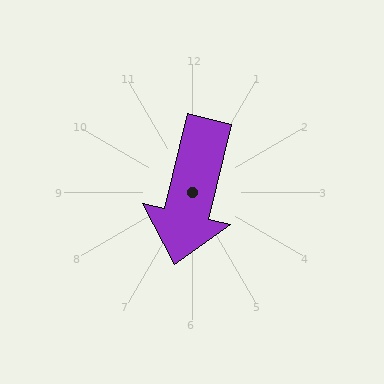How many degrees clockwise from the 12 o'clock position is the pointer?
Approximately 194 degrees.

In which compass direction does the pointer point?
South.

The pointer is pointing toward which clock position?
Roughly 6 o'clock.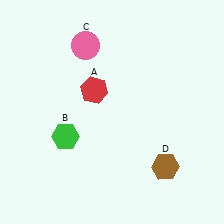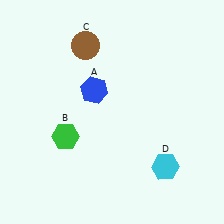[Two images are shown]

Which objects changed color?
A changed from red to blue. C changed from pink to brown. D changed from brown to cyan.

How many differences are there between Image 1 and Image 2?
There are 3 differences between the two images.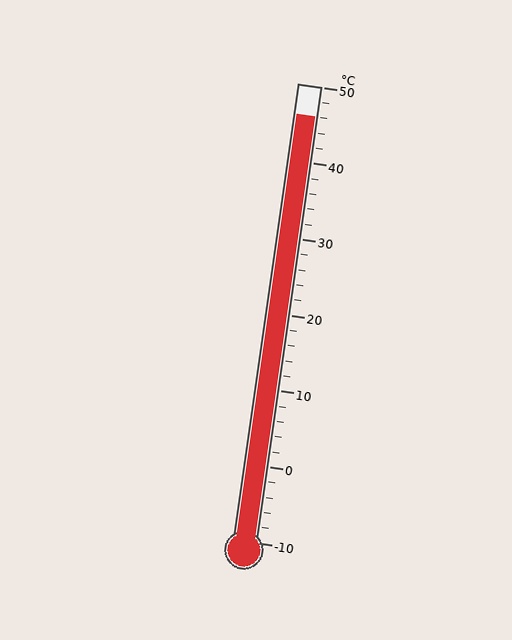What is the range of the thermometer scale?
The thermometer scale ranges from -10°C to 50°C.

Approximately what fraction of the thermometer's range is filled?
The thermometer is filled to approximately 95% of its range.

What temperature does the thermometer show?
The thermometer shows approximately 46°C.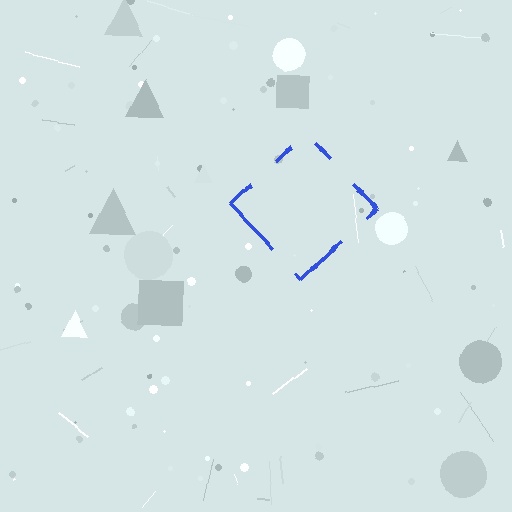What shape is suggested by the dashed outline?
The dashed outline suggests a diamond.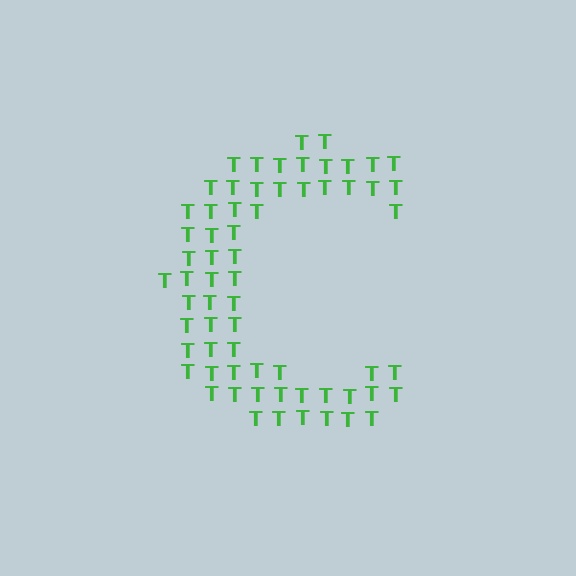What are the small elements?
The small elements are letter T's.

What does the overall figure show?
The overall figure shows the letter C.